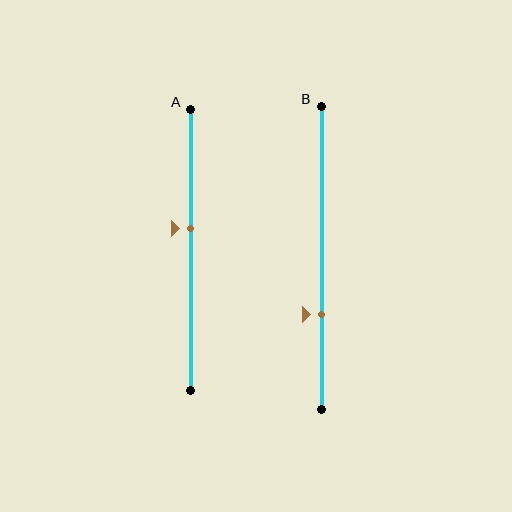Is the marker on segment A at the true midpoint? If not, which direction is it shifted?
No, the marker on segment A is shifted upward by about 8% of the segment length.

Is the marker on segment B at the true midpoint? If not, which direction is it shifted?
No, the marker on segment B is shifted downward by about 19% of the segment length.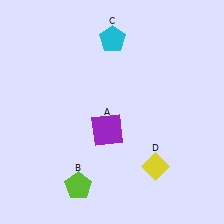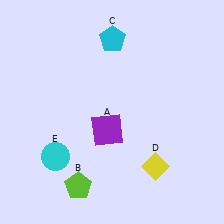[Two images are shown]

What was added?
A cyan circle (E) was added in Image 2.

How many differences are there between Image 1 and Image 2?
There is 1 difference between the two images.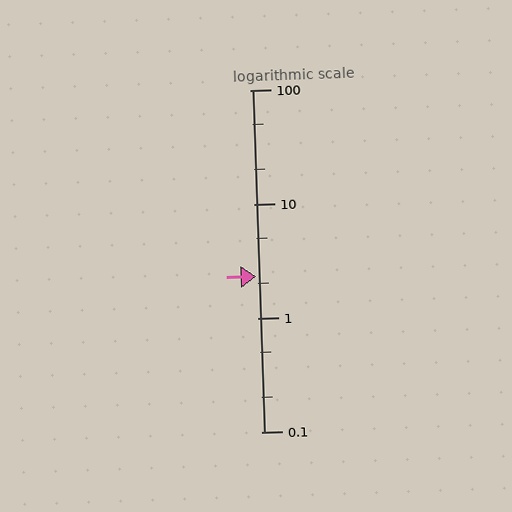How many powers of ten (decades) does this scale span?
The scale spans 3 decades, from 0.1 to 100.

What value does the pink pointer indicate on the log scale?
The pointer indicates approximately 2.3.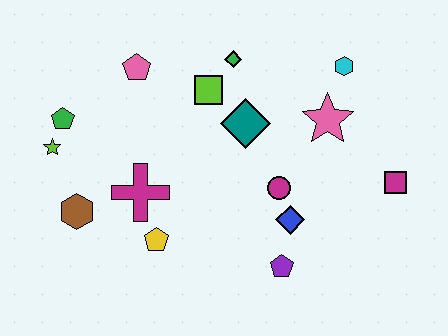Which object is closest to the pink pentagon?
The lime square is closest to the pink pentagon.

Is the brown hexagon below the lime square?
Yes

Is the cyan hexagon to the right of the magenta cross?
Yes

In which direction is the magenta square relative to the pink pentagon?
The magenta square is to the right of the pink pentagon.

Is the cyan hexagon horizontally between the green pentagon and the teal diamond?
No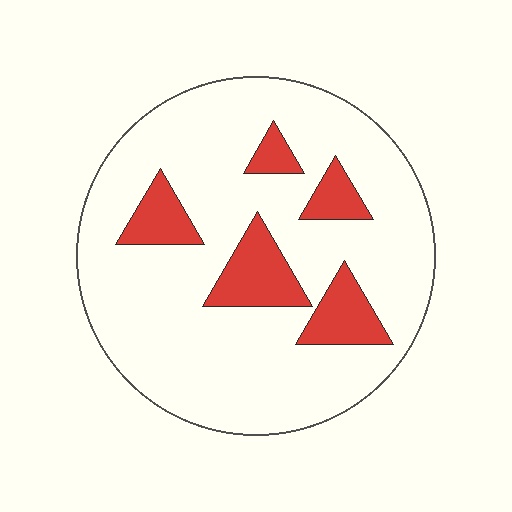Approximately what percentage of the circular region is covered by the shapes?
Approximately 15%.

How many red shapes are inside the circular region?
5.